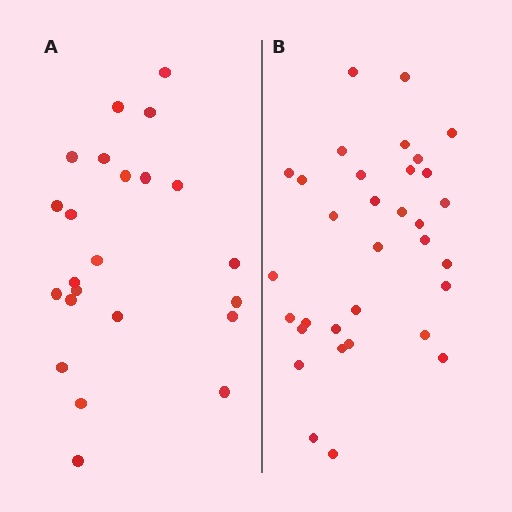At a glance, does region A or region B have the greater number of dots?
Region B (the right region) has more dots.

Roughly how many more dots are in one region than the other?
Region B has roughly 10 or so more dots than region A.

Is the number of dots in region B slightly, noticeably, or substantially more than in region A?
Region B has noticeably more, but not dramatically so. The ratio is roughly 1.4 to 1.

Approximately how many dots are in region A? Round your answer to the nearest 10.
About 20 dots. (The exact count is 23, which rounds to 20.)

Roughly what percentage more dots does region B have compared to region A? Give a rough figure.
About 45% more.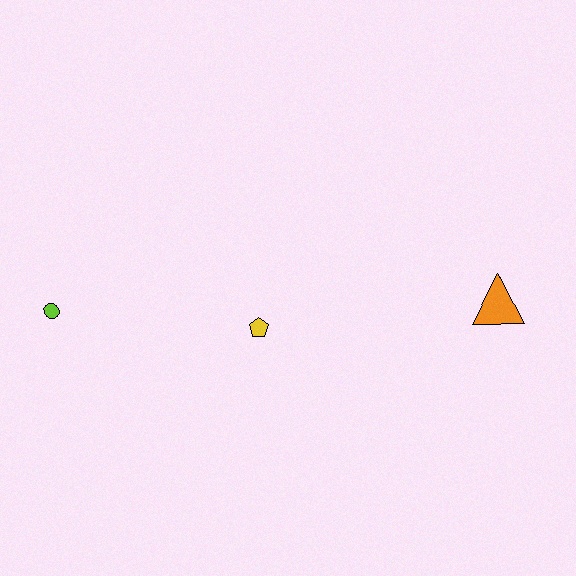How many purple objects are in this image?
There are no purple objects.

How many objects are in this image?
There are 3 objects.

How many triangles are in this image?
There is 1 triangle.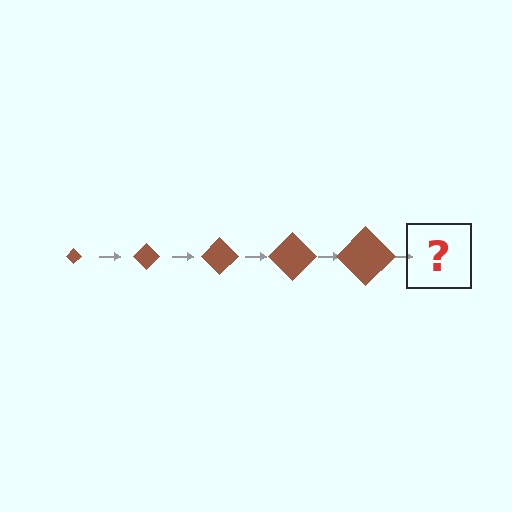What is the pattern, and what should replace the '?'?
The pattern is that the diamond gets progressively larger each step. The '?' should be a brown diamond, larger than the previous one.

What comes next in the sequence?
The next element should be a brown diamond, larger than the previous one.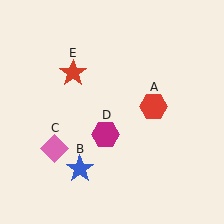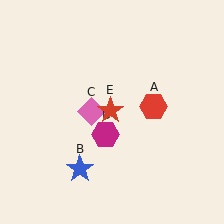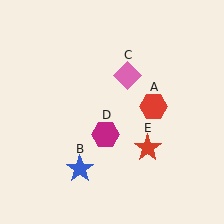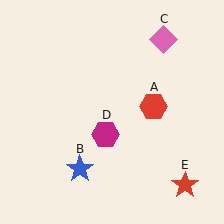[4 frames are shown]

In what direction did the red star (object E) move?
The red star (object E) moved down and to the right.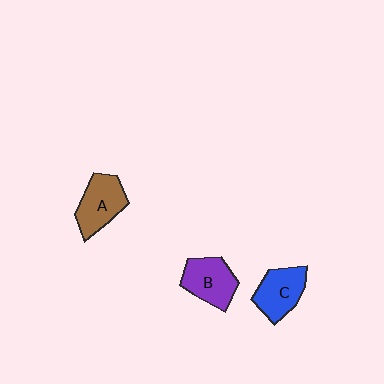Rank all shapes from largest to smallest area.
From largest to smallest: A (brown), B (purple), C (blue).